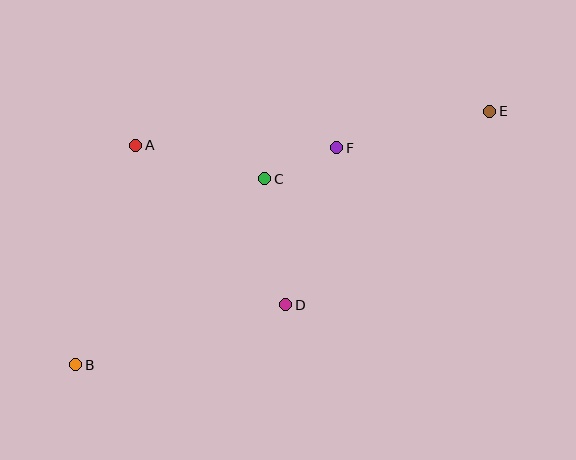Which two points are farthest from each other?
Points B and E are farthest from each other.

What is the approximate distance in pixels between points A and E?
The distance between A and E is approximately 356 pixels.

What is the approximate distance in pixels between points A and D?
The distance between A and D is approximately 219 pixels.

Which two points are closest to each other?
Points C and F are closest to each other.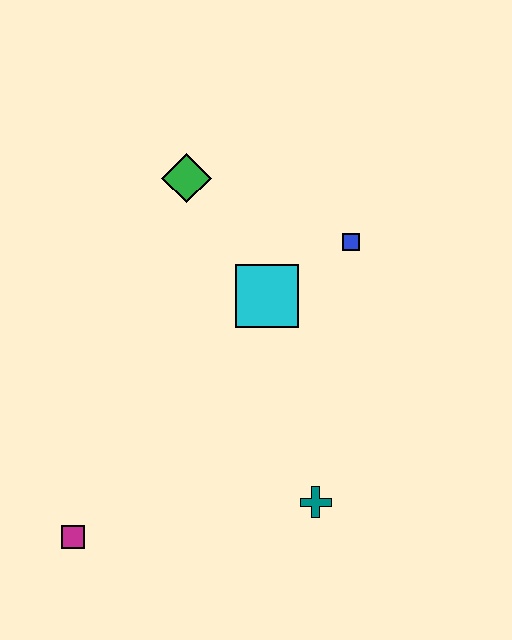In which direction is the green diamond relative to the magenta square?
The green diamond is above the magenta square.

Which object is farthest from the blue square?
The magenta square is farthest from the blue square.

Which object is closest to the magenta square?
The teal cross is closest to the magenta square.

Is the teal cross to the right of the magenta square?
Yes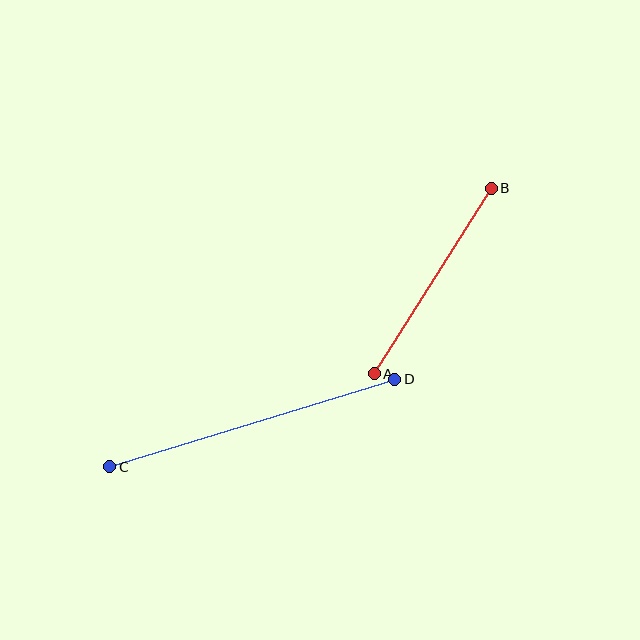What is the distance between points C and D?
The distance is approximately 298 pixels.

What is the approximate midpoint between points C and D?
The midpoint is at approximately (252, 423) pixels.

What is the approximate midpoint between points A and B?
The midpoint is at approximately (433, 281) pixels.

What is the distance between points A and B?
The distance is approximately 219 pixels.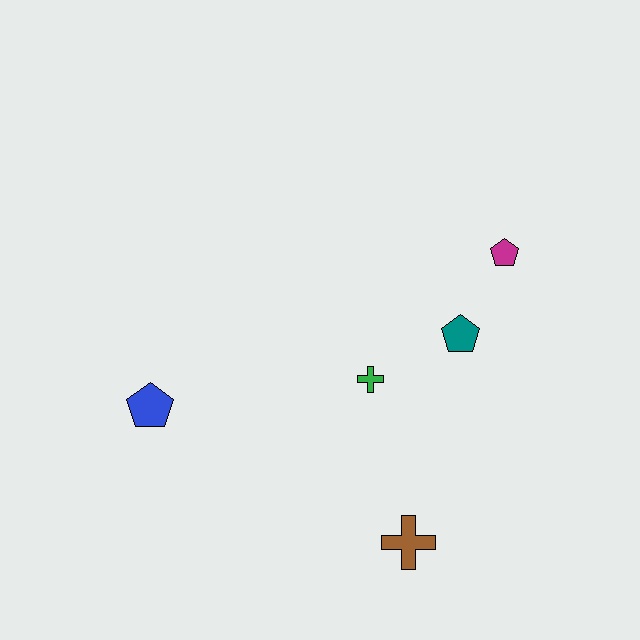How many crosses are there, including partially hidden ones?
There are 2 crosses.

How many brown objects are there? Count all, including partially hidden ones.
There is 1 brown object.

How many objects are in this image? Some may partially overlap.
There are 5 objects.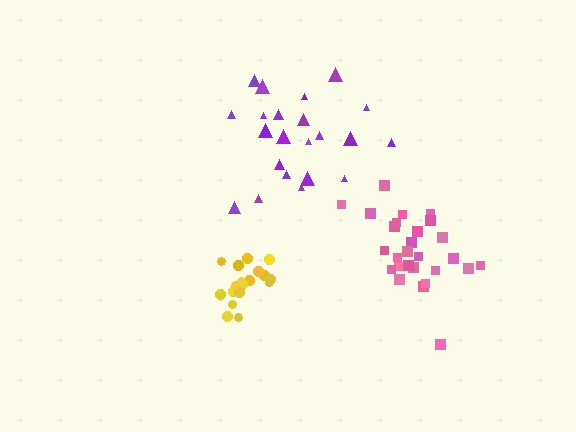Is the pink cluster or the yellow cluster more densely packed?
Yellow.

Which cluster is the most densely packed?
Yellow.